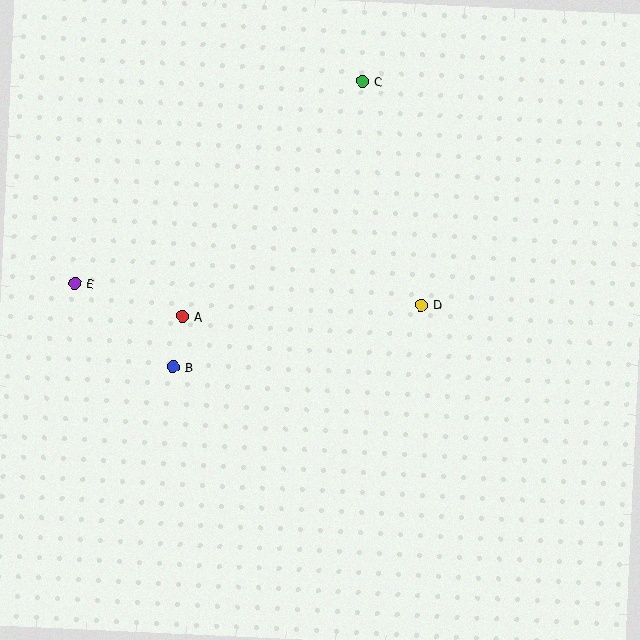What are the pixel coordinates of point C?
Point C is at (362, 81).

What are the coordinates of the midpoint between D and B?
The midpoint between D and B is at (297, 336).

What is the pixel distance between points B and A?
The distance between B and A is 51 pixels.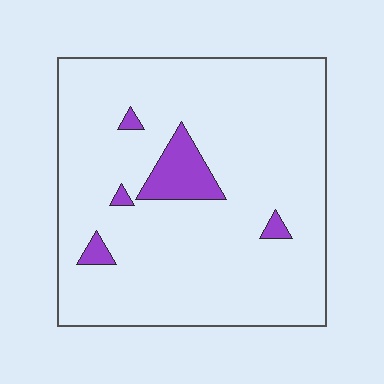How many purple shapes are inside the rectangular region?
5.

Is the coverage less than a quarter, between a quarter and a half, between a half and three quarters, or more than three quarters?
Less than a quarter.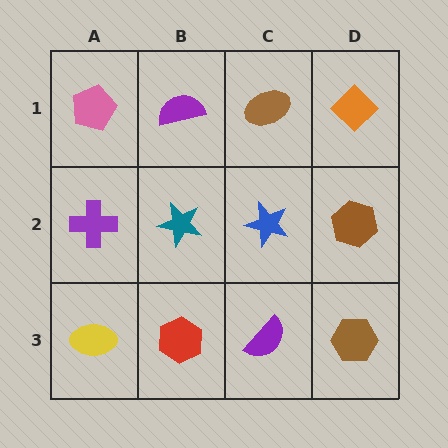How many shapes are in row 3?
4 shapes.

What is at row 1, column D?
An orange diamond.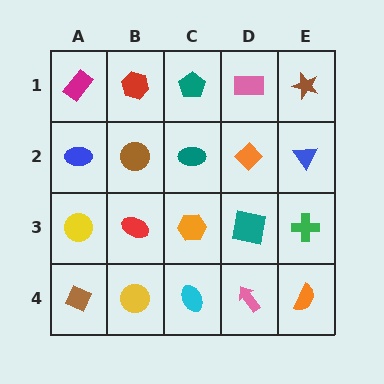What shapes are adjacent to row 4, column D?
A teal square (row 3, column D), a cyan ellipse (row 4, column C), an orange semicircle (row 4, column E).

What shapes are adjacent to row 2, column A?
A magenta rectangle (row 1, column A), a yellow circle (row 3, column A), a brown circle (row 2, column B).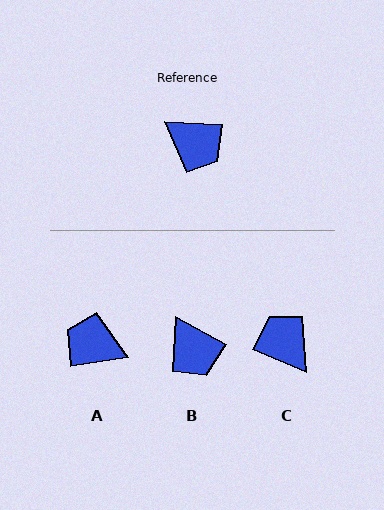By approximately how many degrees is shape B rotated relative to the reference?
Approximately 26 degrees clockwise.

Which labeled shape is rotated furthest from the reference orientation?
A, about 168 degrees away.